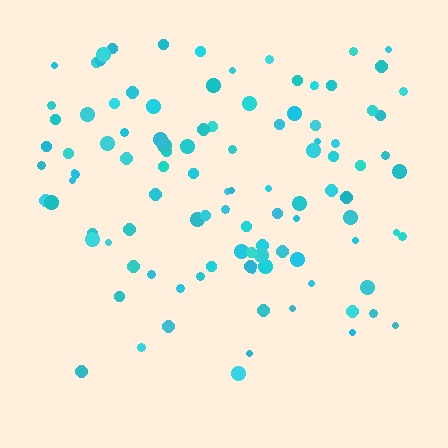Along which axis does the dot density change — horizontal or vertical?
Vertical.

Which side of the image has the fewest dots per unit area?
The bottom.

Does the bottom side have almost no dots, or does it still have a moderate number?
Still a moderate number, just noticeably fewer than the top.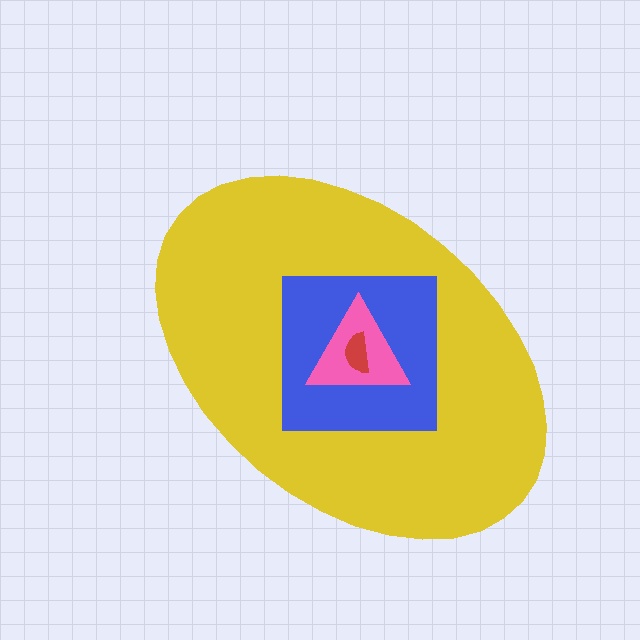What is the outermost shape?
The yellow ellipse.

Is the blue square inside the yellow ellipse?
Yes.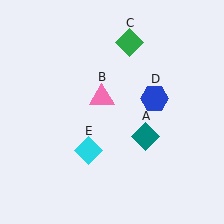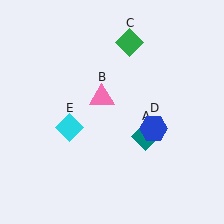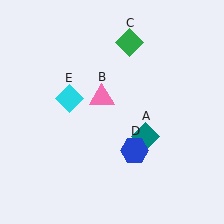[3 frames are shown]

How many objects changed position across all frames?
2 objects changed position: blue hexagon (object D), cyan diamond (object E).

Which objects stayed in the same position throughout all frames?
Teal diamond (object A) and pink triangle (object B) and green diamond (object C) remained stationary.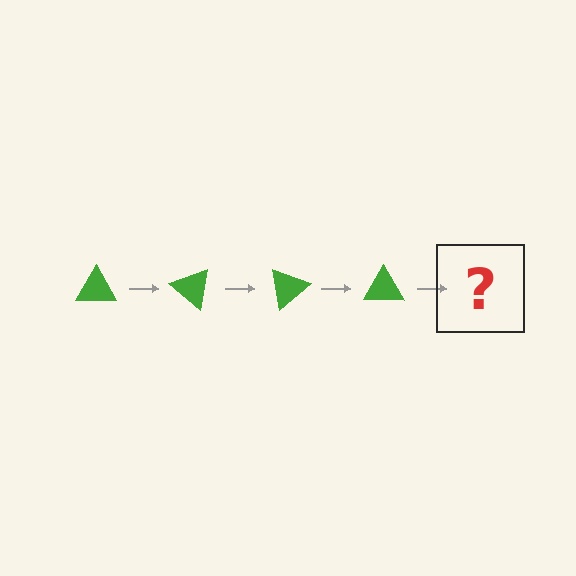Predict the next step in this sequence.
The next step is a green triangle rotated 160 degrees.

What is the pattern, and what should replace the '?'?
The pattern is that the triangle rotates 40 degrees each step. The '?' should be a green triangle rotated 160 degrees.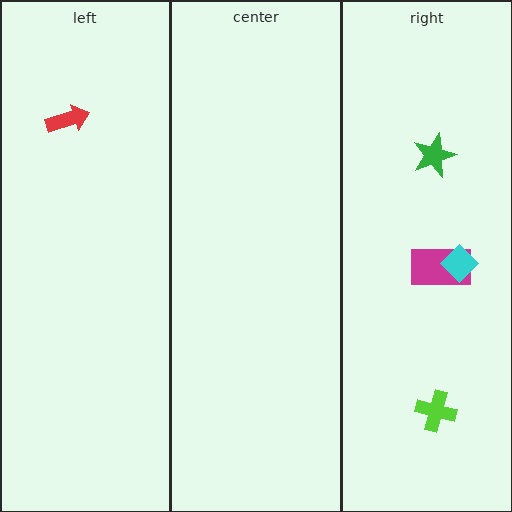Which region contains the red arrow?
The left region.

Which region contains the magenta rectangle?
The right region.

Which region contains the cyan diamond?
The right region.